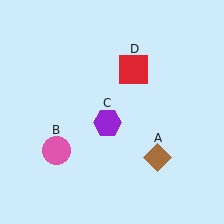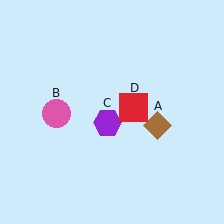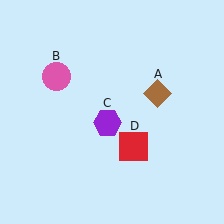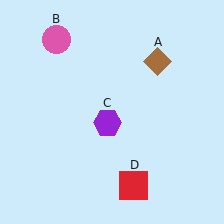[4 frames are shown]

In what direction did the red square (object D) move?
The red square (object D) moved down.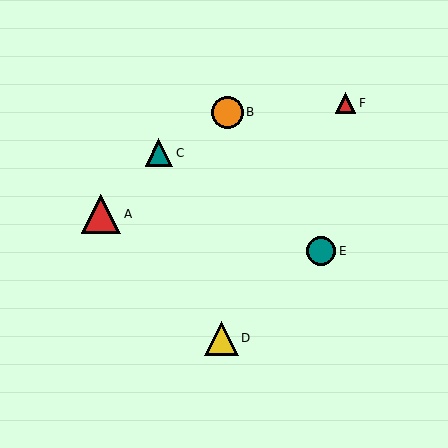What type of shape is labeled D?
Shape D is a yellow triangle.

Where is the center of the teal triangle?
The center of the teal triangle is at (159, 153).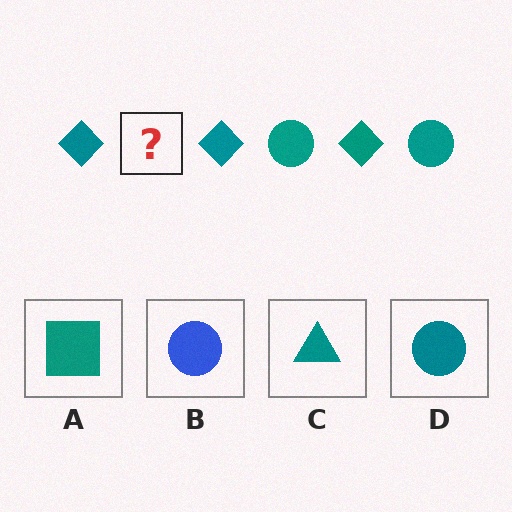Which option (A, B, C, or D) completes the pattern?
D.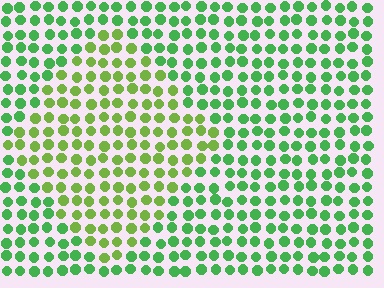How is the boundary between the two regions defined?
The boundary is defined purely by a slight shift in hue (about 33 degrees). Spacing, size, and orientation are identical on both sides.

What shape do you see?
I see a diamond.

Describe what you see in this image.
The image is filled with small green elements in a uniform arrangement. A diamond-shaped region is visible where the elements are tinted to a slightly different hue, forming a subtle color boundary.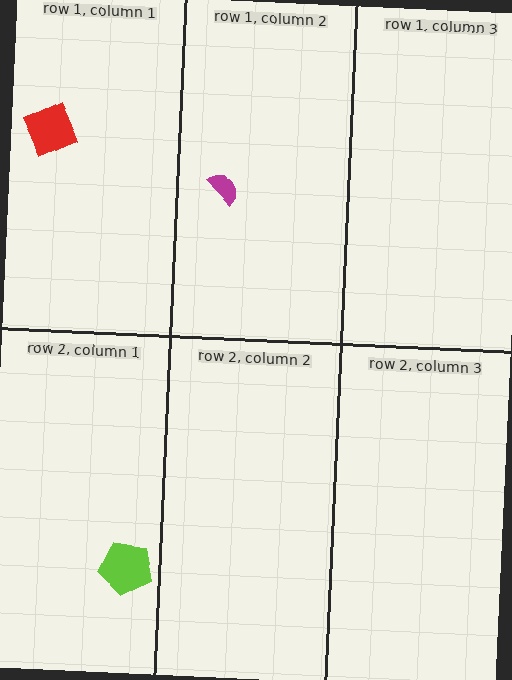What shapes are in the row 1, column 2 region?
The magenta semicircle.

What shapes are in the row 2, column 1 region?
The lime pentagon.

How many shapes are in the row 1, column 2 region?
1.